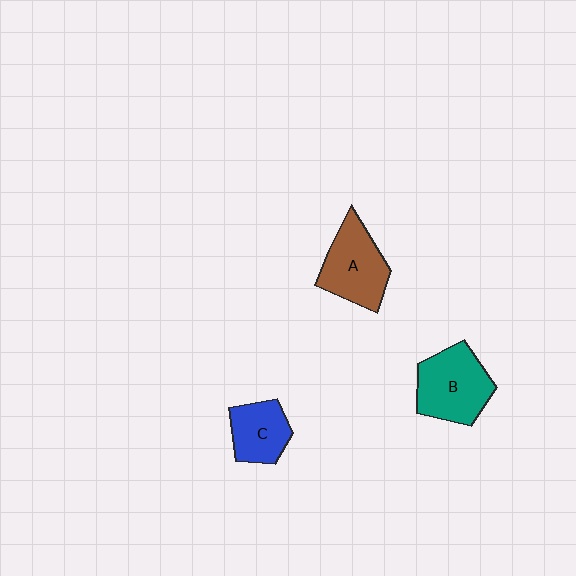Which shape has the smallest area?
Shape C (blue).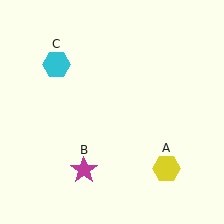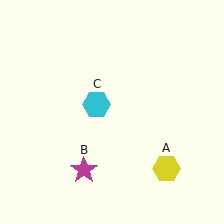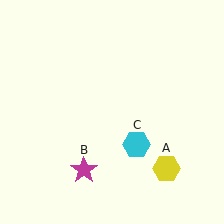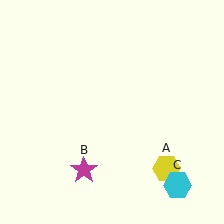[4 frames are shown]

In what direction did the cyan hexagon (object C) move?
The cyan hexagon (object C) moved down and to the right.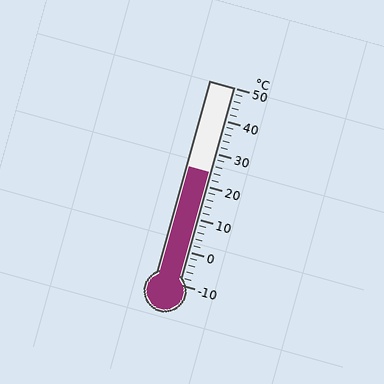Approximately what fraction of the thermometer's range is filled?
The thermometer is filled to approximately 55% of its range.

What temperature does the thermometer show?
The thermometer shows approximately 24°C.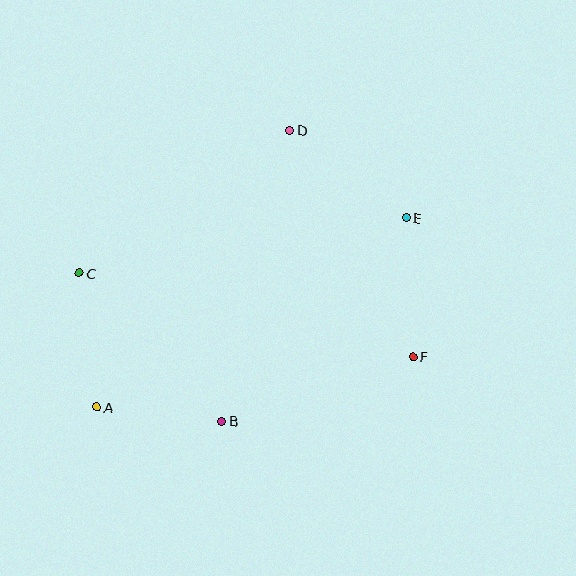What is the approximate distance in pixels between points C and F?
The distance between C and F is approximately 344 pixels.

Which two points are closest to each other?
Points A and B are closest to each other.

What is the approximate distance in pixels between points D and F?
The distance between D and F is approximately 258 pixels.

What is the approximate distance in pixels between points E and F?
The distance between E and F is approximately 139 pixels.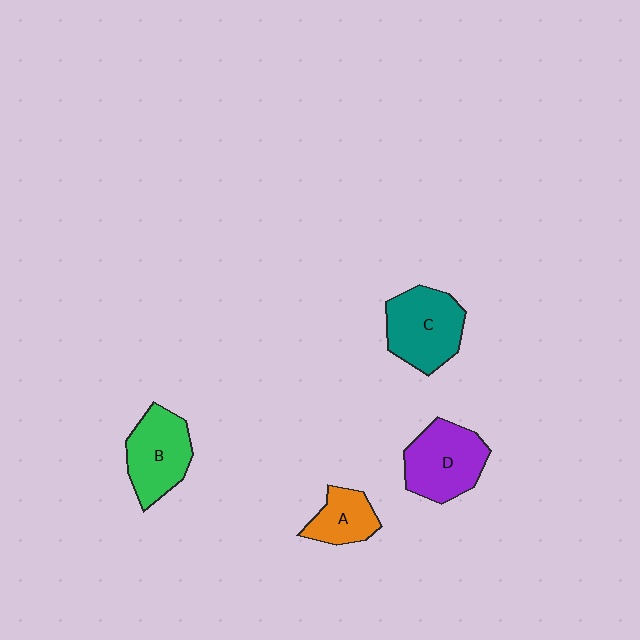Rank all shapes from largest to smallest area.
From largest to smallest: C (teal), D (purple), B (green), A (orange).